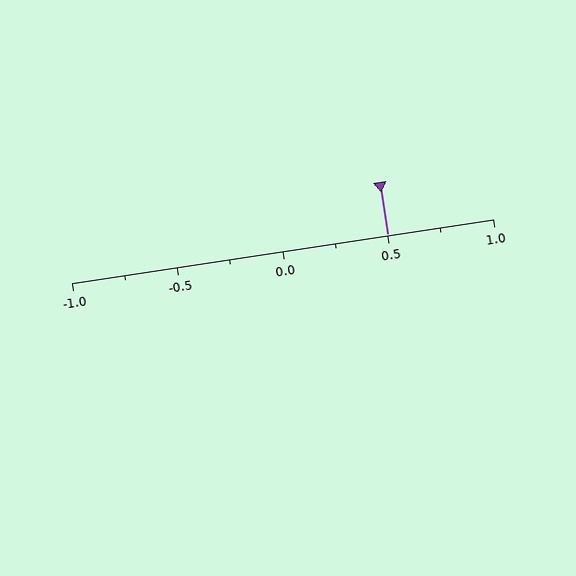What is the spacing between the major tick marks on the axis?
The major ticks are spaced 0.5 apart.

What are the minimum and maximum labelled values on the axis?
The axis runs from -1.0 to 1.0.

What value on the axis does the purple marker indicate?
The marker indicates approximately 0.5.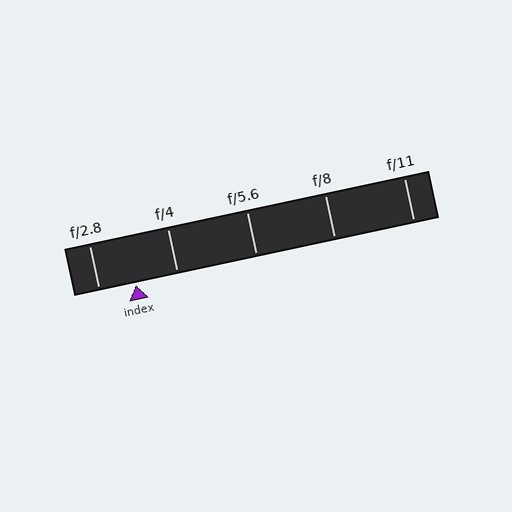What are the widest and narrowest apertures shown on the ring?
The widest aperture shown is f/2.8 and the narrowest is f/11.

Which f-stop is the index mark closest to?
The index mark is closest to f/2.8.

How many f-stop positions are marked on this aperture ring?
There are 5 f-stop positions marked.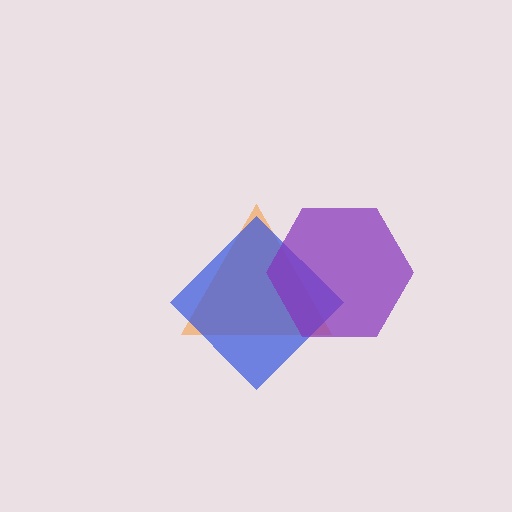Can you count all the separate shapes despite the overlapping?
Yes, there are 3 separate shapes.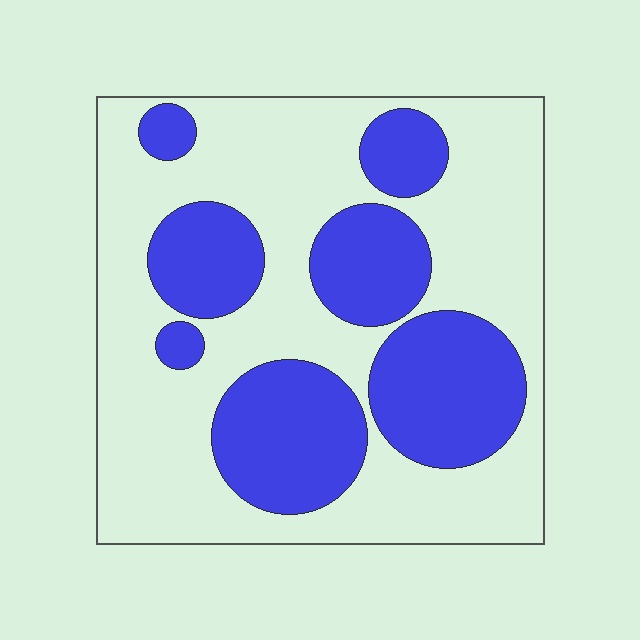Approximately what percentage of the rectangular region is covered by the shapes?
Approximately 35%.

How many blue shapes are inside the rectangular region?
7.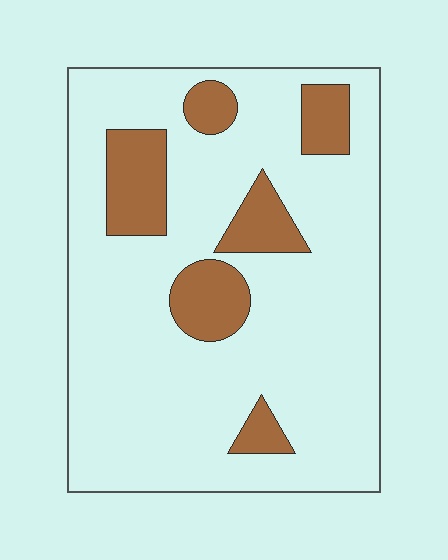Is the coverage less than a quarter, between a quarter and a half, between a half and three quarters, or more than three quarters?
Less than a quarter.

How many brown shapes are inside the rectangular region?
6.